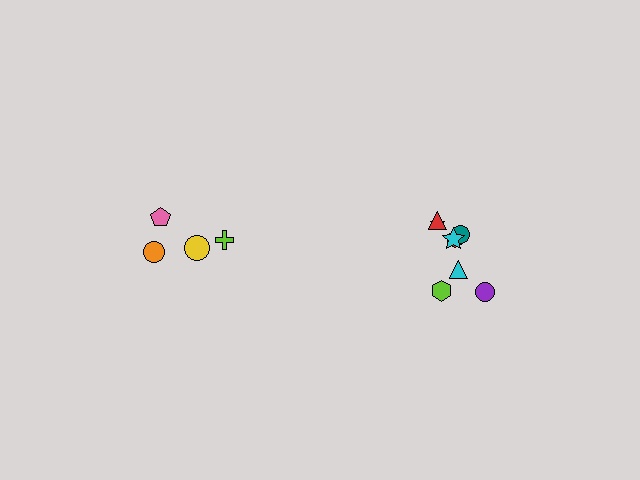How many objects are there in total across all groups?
There are 12 objects.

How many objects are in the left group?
There are 4 objects.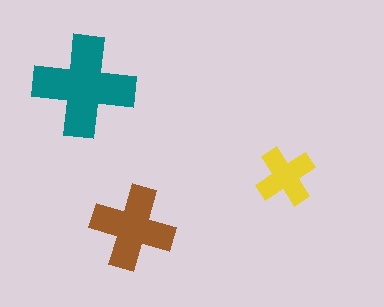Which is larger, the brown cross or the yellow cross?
The brown one.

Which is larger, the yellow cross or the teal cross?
The teal one.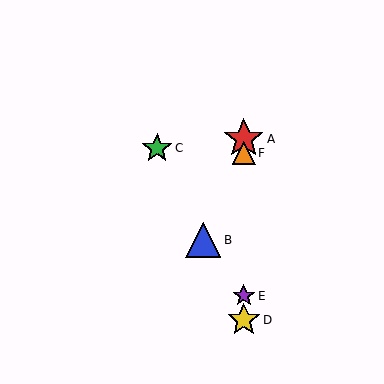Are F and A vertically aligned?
Yes, both are at x≈244.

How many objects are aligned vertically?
4 objects (A, D, E, F) are aligned vertically.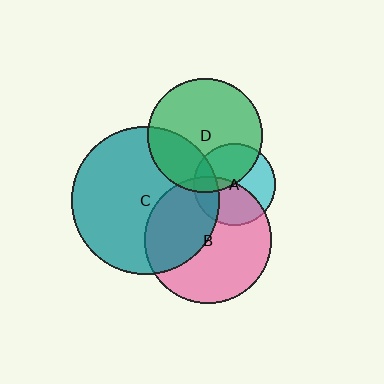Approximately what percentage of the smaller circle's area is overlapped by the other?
Approximately 40%.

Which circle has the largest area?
Circle C (teal).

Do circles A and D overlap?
Yes.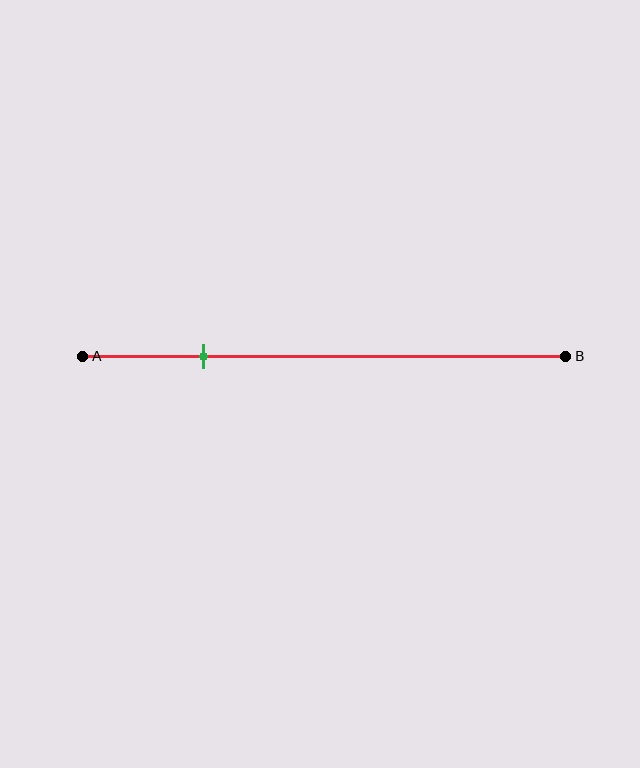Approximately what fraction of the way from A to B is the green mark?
The green mark is approximately 25% of the way from A to B.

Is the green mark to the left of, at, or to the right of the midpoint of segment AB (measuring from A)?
The green mark is to the left of the midpoint of segment AB.